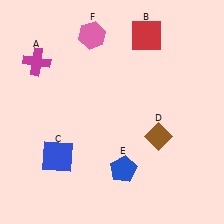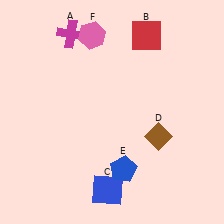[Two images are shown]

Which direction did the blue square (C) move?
The blue square (C) moved right.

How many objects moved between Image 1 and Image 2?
2 objects moved between the two images.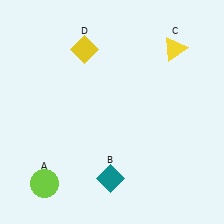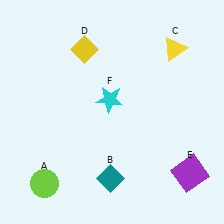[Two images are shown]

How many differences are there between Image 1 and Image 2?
There are 2 differences between the two images.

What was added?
A purple square (E), a cyan star (F) were added in Image 2.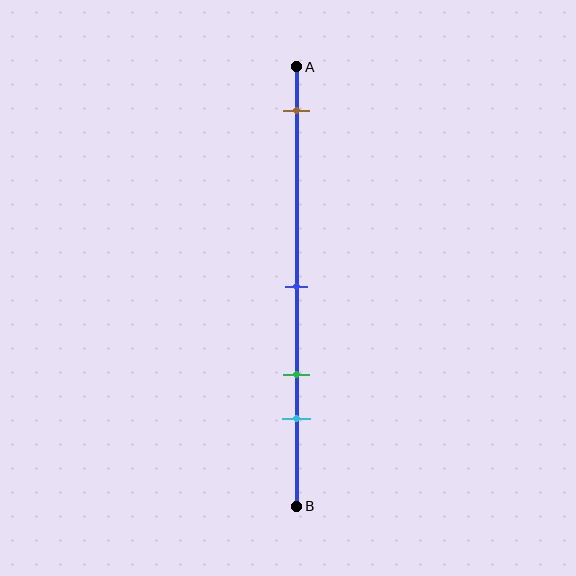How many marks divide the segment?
There are 4 marks dividing the segment.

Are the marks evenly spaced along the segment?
No, the marks are not evenly spaced.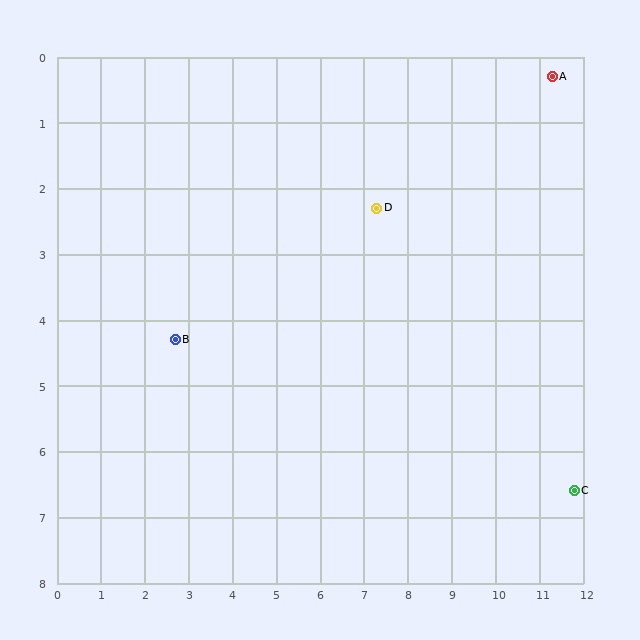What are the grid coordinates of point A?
Point A is at approximately (11.3, 0.3).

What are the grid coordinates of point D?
Point D is at approximately (7.3, 2.3).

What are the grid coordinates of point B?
Point B is at approximately (2.7, 4.3).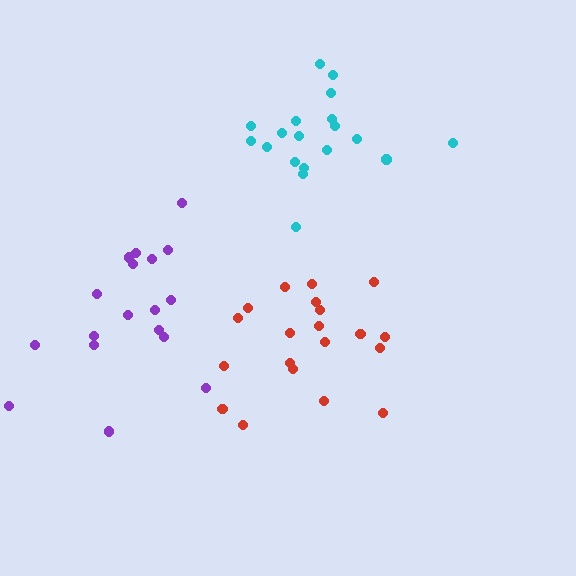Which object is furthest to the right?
The cyan cluster is rightmost.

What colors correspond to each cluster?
The clusters are colored: red, cyan, purple.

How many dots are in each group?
Group 1: 20 dots, Group 2: 19 dots, Group 3: 18 dots (57 total).